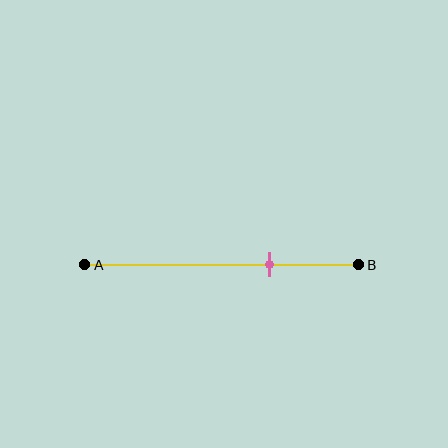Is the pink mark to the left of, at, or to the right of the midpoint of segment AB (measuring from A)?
The pink mark is to the right of the midpoint of segment AB.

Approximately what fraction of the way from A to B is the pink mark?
The pink mark is approximately 70% of the way from A to B.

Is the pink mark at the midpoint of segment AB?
No, the mark is at about 70% from A, not at the 50% midpoint.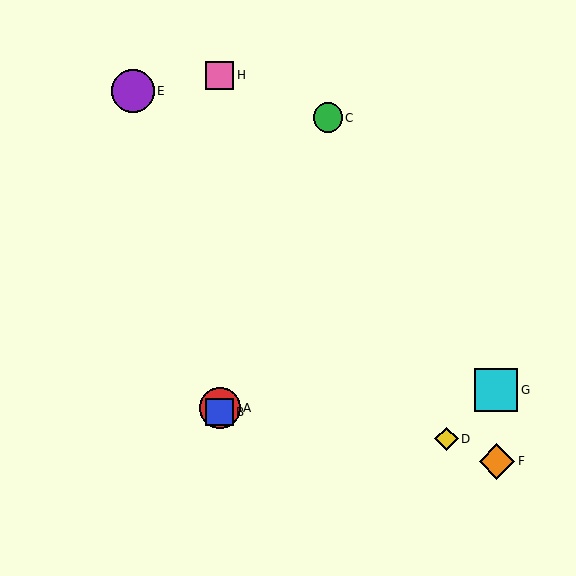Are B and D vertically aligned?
No, B is at x≈220 and D is at x≈447.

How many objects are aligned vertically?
3 objects (A, B, H) are aligned vertically.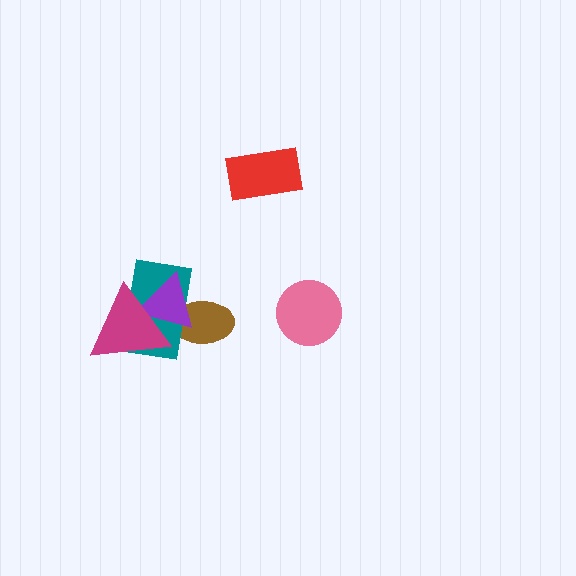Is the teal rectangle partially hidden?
Yes, it is partially covered by another shape.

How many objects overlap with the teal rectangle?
3 objects overlap with the teal rectangle.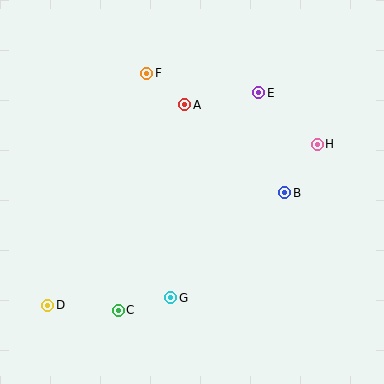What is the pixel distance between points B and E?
The distance between B and E is 103 pixels.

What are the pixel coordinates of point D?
Point D is at (48, 305).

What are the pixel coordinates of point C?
Point C is at (118, 310).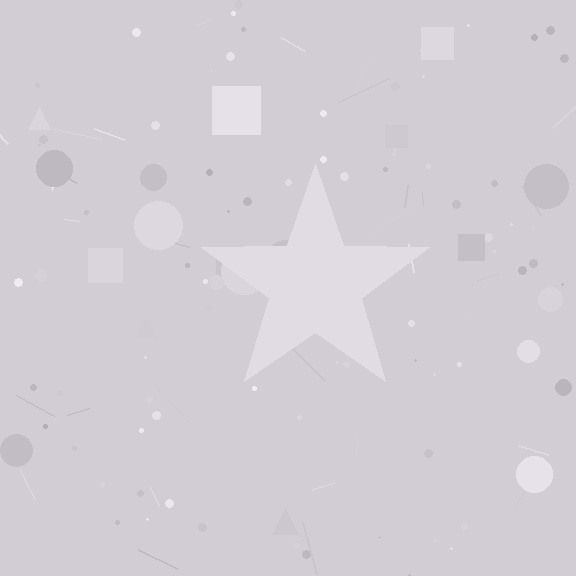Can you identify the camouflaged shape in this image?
The camouflaged shape is a star.